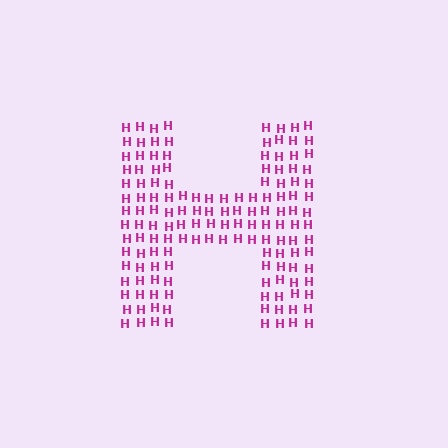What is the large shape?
The large shape is the letter H.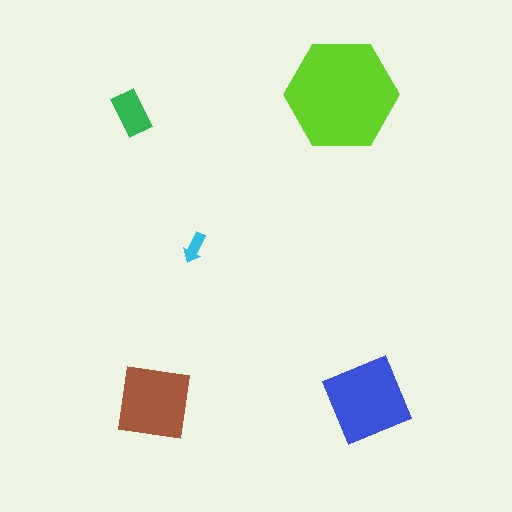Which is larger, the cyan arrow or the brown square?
The brown square.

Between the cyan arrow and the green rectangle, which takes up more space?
The green rectangle.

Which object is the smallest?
The cyan arrow.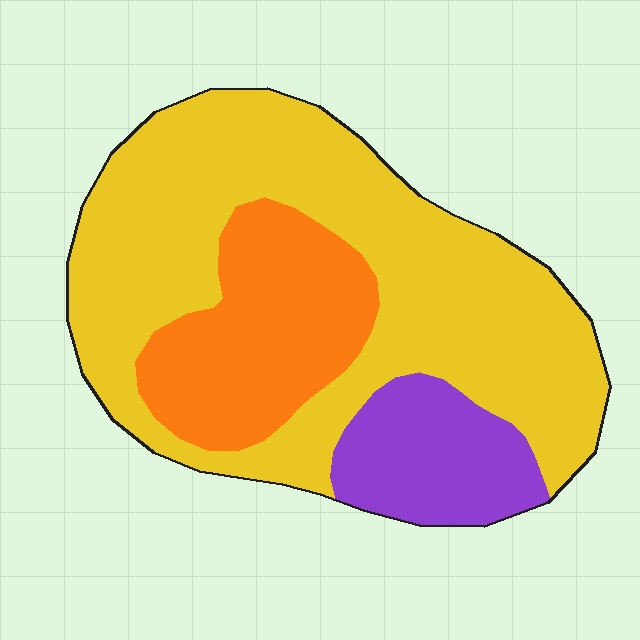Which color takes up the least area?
Purple, at roughly 15%.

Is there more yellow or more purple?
Yellow.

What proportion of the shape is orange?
Orange covers 23% of the shape.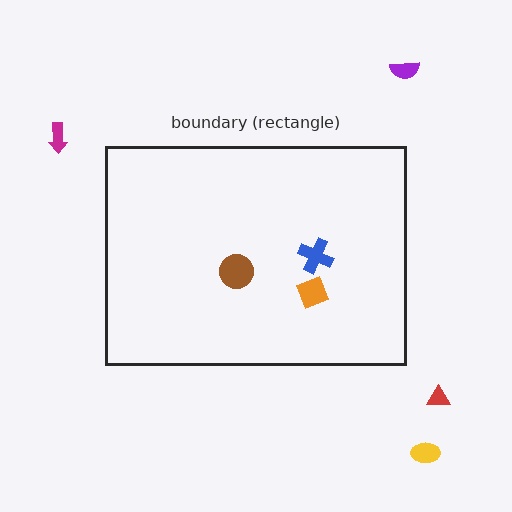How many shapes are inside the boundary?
3 inside, 4 outside.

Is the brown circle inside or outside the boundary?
Inside.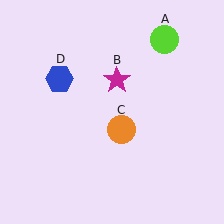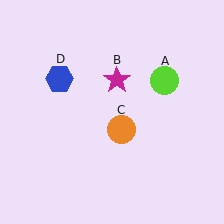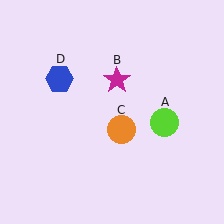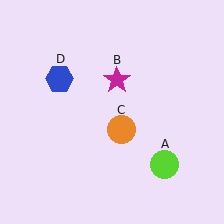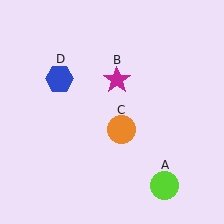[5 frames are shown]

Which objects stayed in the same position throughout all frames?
Magenta star (object B) and orange circle (object C) and blue hexagon (object D) remained stationary.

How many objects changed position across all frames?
1 object changed position: lime circle (object A).